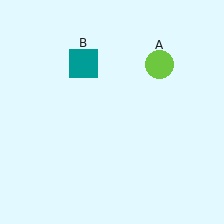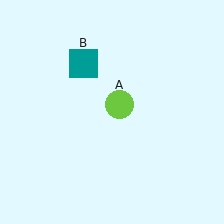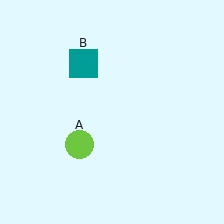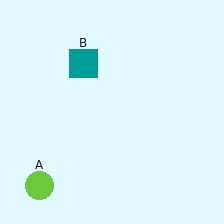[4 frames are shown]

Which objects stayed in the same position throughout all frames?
Teal square (object B) remained stationary.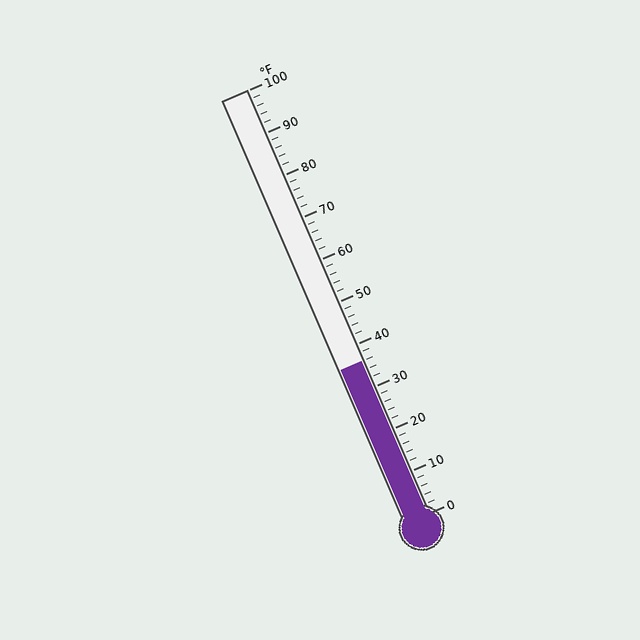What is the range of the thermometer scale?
The thermometer scale ranges from 0°F to 100°F.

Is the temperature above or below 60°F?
The temperature is below 60°F.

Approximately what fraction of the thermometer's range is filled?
The thermometer is filled to approximately 35% of its range.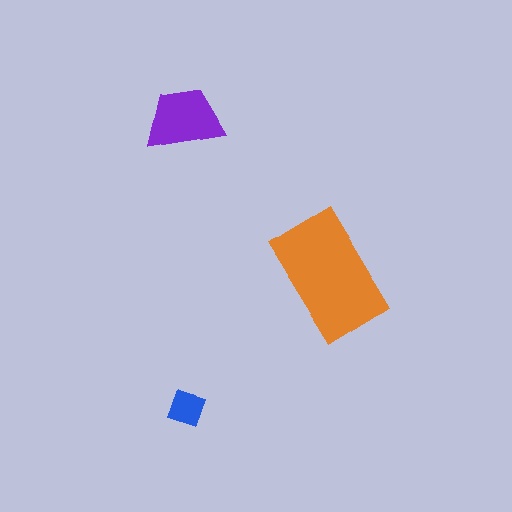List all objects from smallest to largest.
The blue diamond, the purple trapezoid, the orange rectangle.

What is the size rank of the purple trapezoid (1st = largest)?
2nd.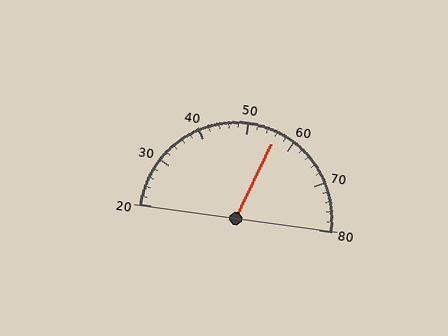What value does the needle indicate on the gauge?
The needle indicates approximately 56.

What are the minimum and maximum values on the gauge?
The gauge ranges from 20 to 80.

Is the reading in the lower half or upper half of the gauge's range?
The reading is in the upper half of the range (20 to 80).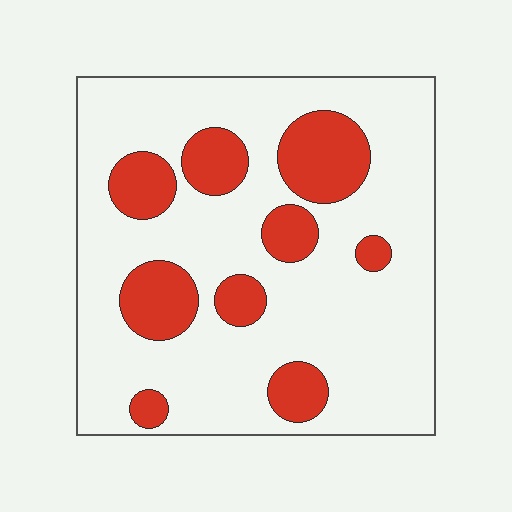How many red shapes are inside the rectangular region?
9.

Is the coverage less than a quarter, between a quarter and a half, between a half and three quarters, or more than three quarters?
Less than a quarter.